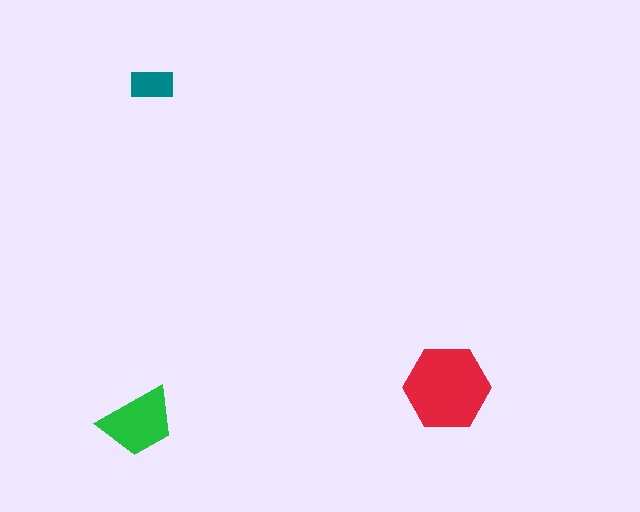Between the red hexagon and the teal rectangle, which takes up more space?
The red hexagon.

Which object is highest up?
The teal rectangle is topmost.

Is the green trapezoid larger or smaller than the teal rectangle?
Larger.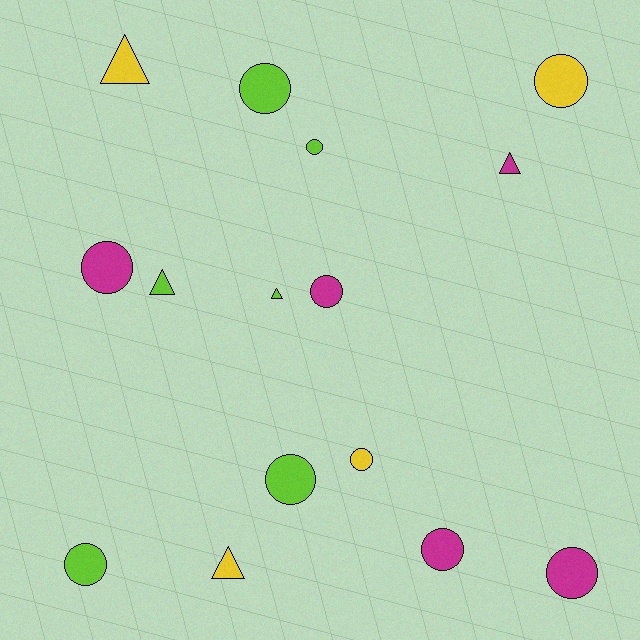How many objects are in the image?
There are 15 objects.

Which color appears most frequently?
Lime, with 6 objects.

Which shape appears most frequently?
Circle, with 10 objects.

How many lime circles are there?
There are 4 lime circles.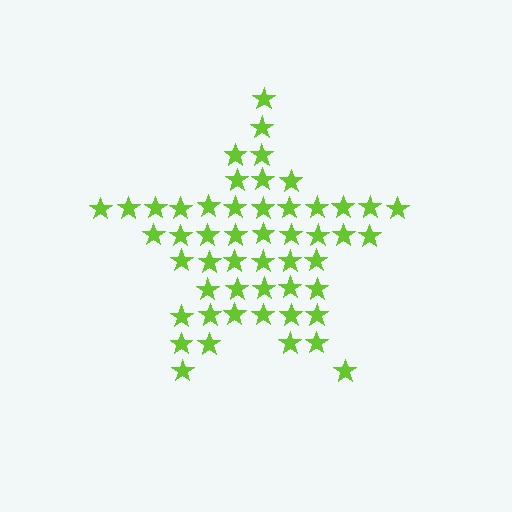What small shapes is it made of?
It is made of small stars.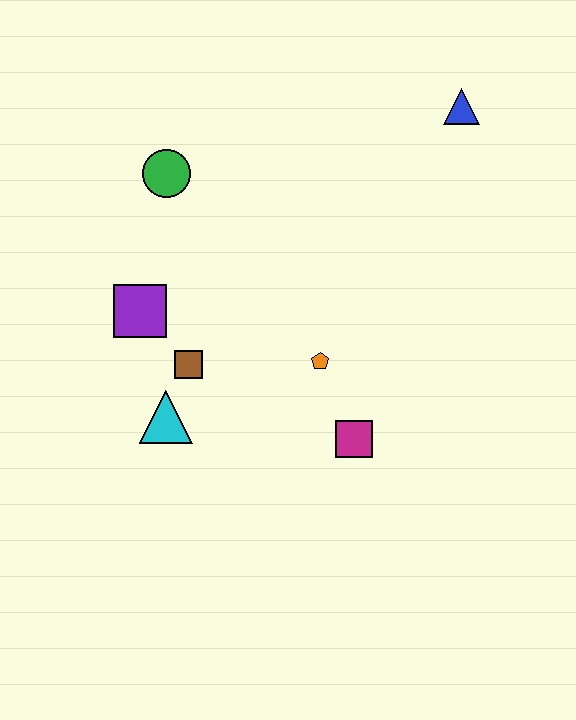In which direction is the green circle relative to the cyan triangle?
The green circle is above the cyan triangle.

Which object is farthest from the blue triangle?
The cyan triangle is farthest from the blue triangle.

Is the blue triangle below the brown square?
No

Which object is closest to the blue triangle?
The orange pentagon is closest to the blue triangle.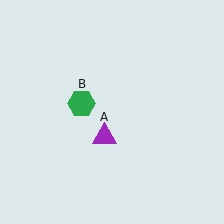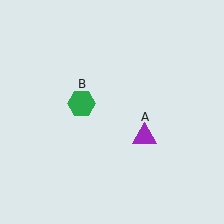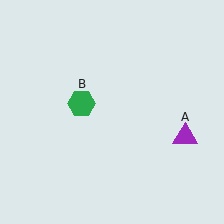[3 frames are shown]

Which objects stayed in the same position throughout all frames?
Green hexagon (object B) remained stationary.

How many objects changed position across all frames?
1 object changed position: purple triangle (object A).